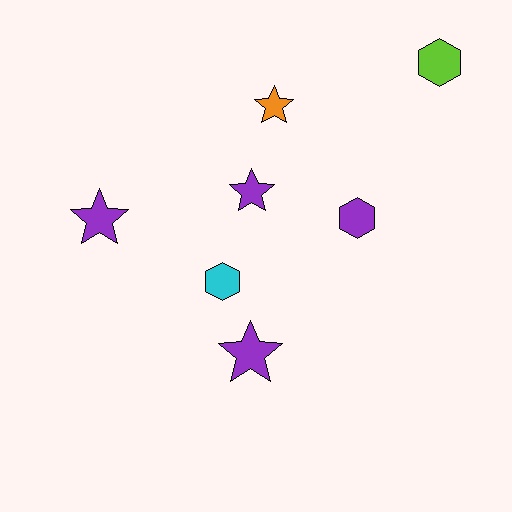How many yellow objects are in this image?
There are no yellow objects.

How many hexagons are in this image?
There are 3 hexagons.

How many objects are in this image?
There are 7 objects.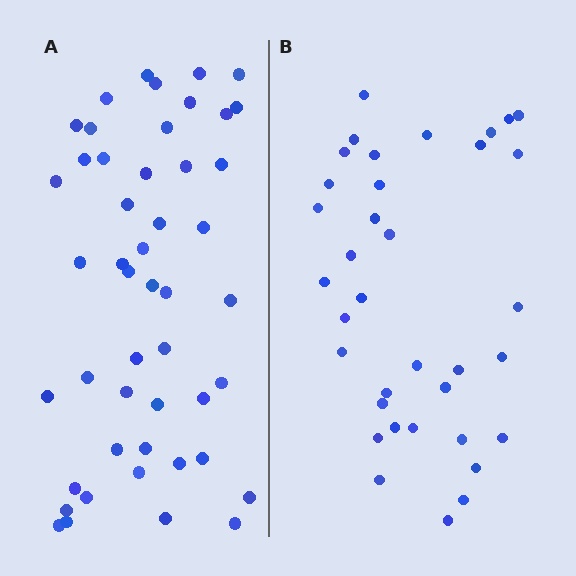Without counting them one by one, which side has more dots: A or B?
Region A (the left region) has more dots.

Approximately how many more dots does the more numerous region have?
Region A has roughly 12 or so more dots than region B.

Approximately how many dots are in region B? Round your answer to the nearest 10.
About 40 dots. (The exact count is 36, which rounds to 40.)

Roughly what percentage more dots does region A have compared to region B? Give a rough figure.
About 35% more.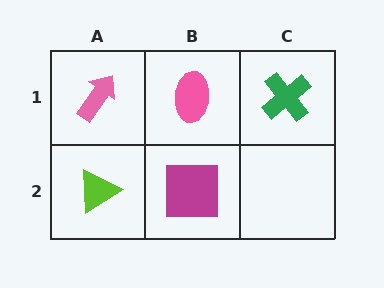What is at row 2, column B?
A magenta square.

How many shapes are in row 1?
3 shapes.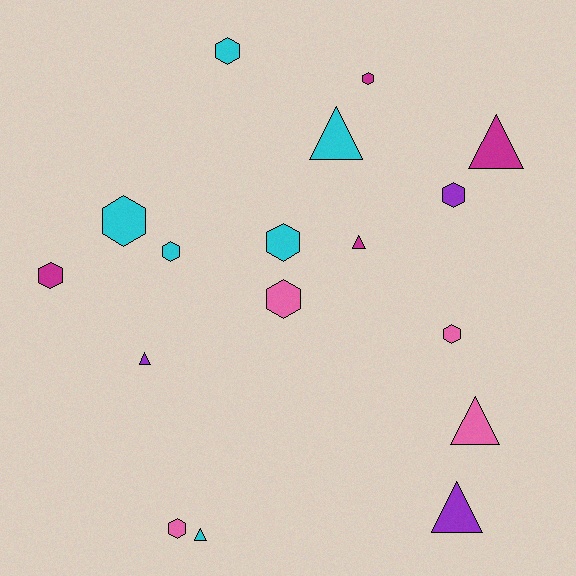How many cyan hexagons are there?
There are 4 cyan hexagons.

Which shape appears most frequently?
Hexagon, with 10 objects.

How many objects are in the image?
There are 17 objects.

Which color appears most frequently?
Cyan, with 6 objects.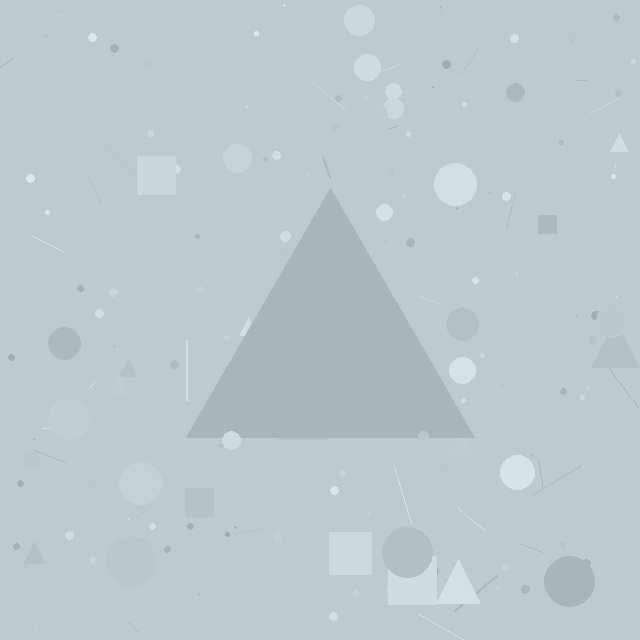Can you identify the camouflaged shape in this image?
The camouflaged shape is a triangle.